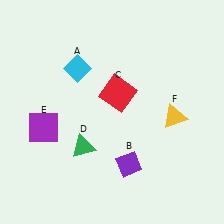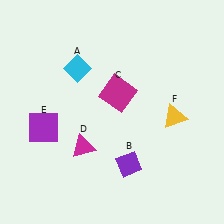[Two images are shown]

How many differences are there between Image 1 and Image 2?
There are 2 differences between the two images.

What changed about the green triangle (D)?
In Image 1, D is green. In Image 2, it changed to magenta.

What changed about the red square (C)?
In Image 1, C is red. In Image 2, it changed to magenta.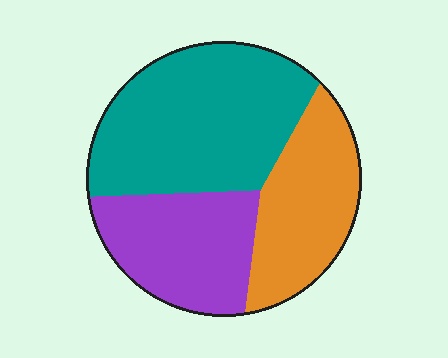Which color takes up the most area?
Teal, at roughly 45%.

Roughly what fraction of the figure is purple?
Purple takes up between a quarter and a half of the figure.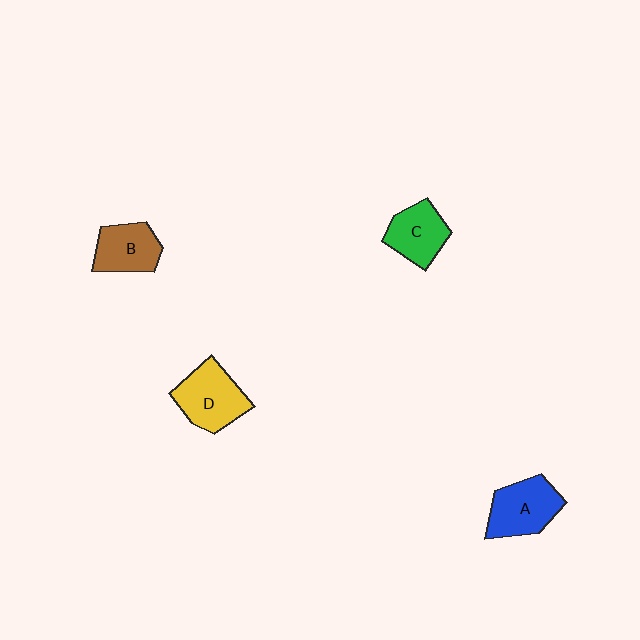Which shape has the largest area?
Shape D (yellow).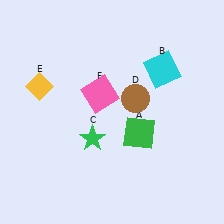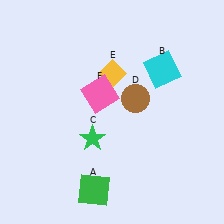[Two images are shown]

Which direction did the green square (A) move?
The green square (A) moved down.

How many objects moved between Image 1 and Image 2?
2 objects moved between the two images.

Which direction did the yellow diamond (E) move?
The yellow diamond (E) moved right.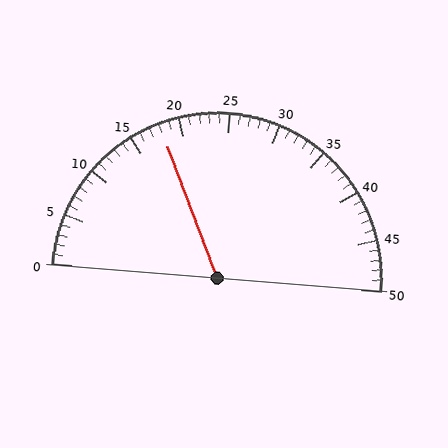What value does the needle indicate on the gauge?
The needle indicates approximately 18.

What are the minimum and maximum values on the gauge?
The gauge ranges from 0 to 50.